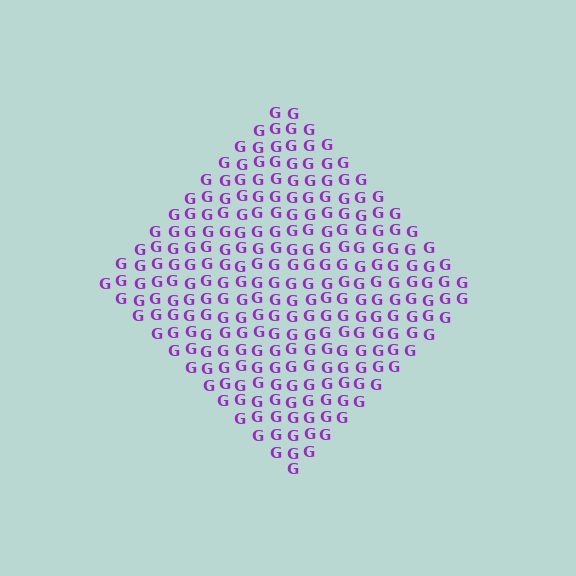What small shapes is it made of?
It is made of small letter G's.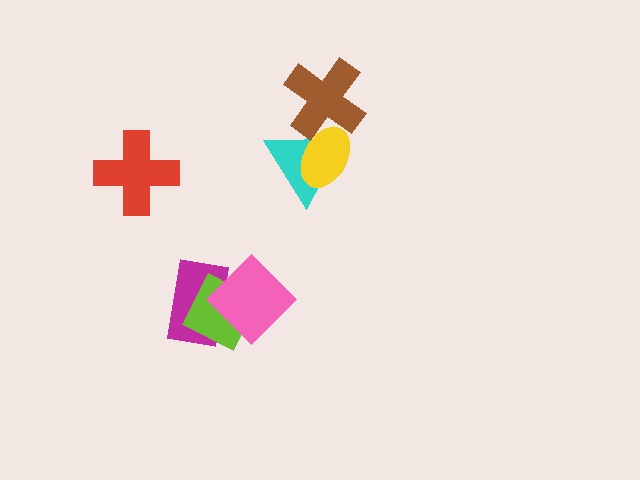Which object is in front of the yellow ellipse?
The brown cross is in front of the yellow ellipse.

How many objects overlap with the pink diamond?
2 objects overlap with the pink diamond.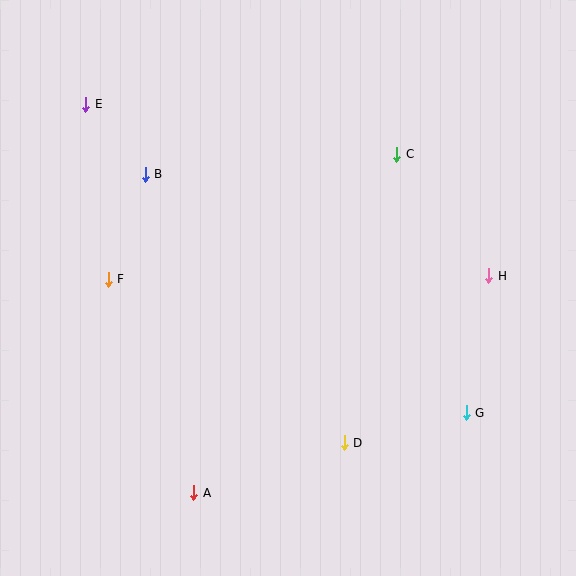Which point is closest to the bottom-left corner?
Point A is closest to the bottom-left corner.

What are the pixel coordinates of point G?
Point G is at (466, 413).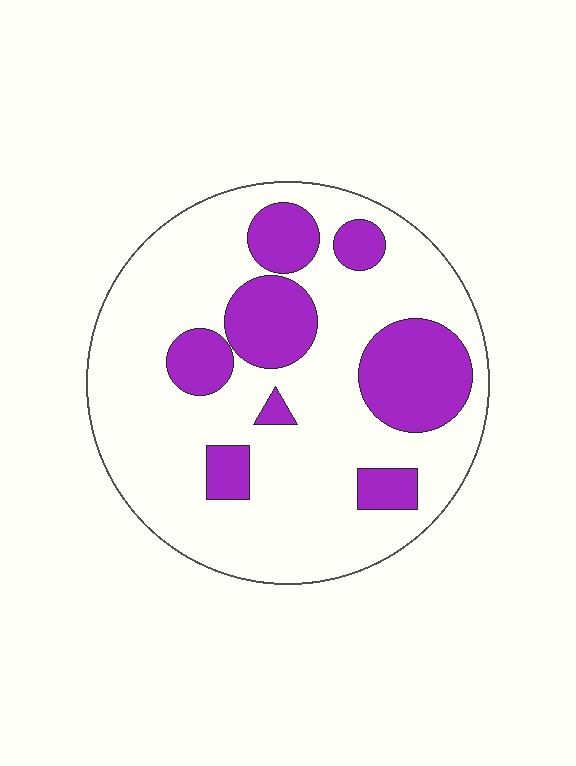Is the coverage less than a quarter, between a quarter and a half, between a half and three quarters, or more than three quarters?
Between a quarter and a half.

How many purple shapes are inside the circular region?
8.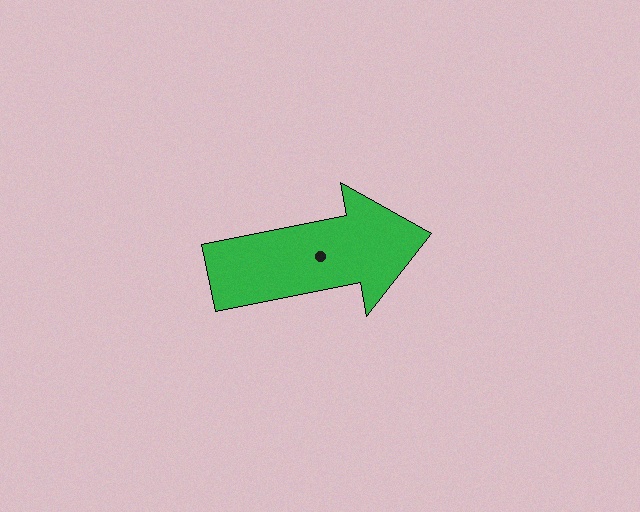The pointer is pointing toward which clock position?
Roughly 3 o'clock.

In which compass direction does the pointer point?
East.